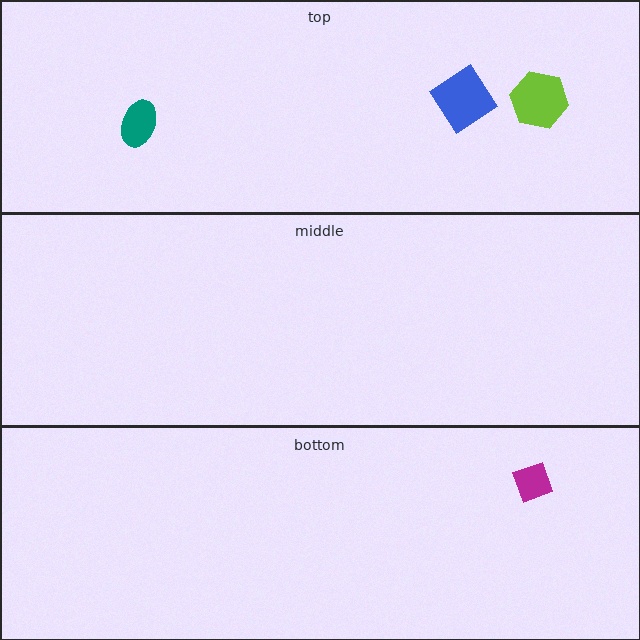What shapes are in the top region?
The blue diamond, the lime hexagon, the teal ellipse.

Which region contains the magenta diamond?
The bottom region.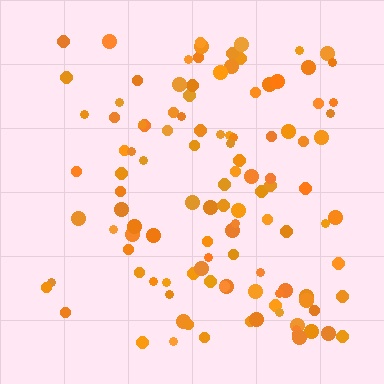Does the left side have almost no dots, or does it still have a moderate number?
Still a moderate number, just noticeably fewer than the right.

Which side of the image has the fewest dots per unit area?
The left.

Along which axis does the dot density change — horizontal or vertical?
Horizontal.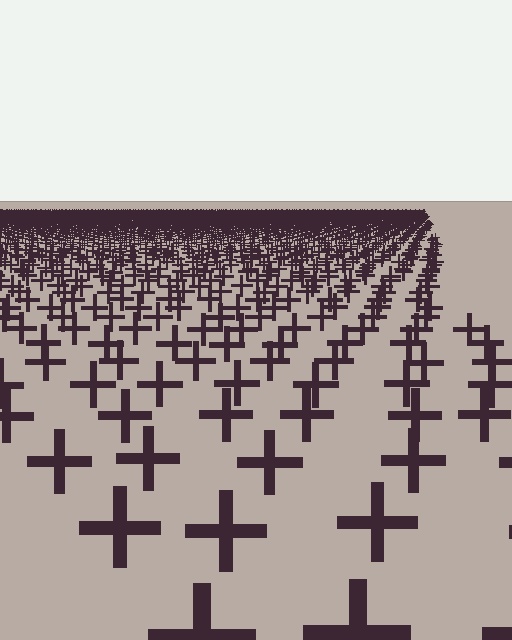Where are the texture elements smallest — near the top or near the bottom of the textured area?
Near the top.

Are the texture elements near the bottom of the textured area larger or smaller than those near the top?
Larger. Near the bottom, elements are closer to the viewer and appear at a bigger on-screen size.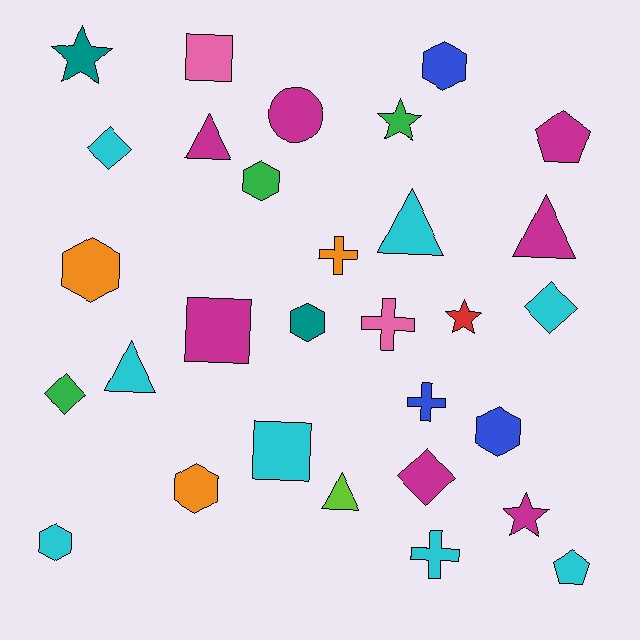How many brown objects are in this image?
There are no brown objects.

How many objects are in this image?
There are 30 objects.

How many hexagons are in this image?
There are 7 hexagons.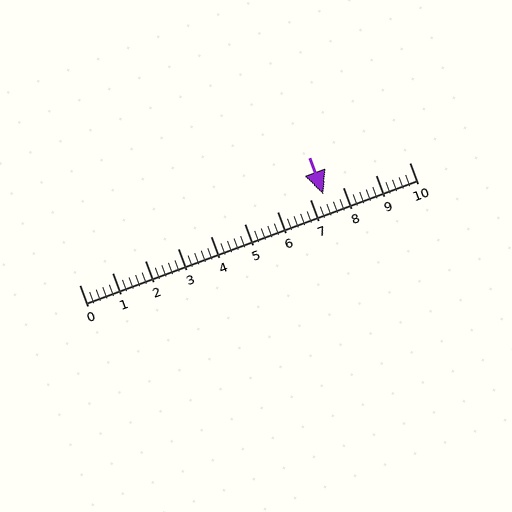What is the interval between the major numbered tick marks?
The major tick marks are spaced 1 units apart.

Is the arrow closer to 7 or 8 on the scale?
The arrow is closer to 7.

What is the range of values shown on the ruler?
The ruler shows values from 0 to 10.